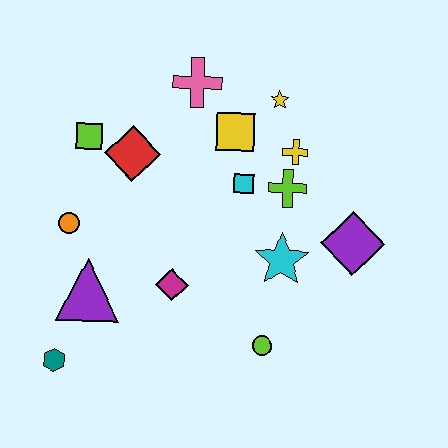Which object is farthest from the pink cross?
The teal hexagon is farthest from the pink cross.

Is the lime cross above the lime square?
No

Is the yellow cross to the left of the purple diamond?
Yes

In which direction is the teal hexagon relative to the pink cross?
The teal hexagon is below the pink cross.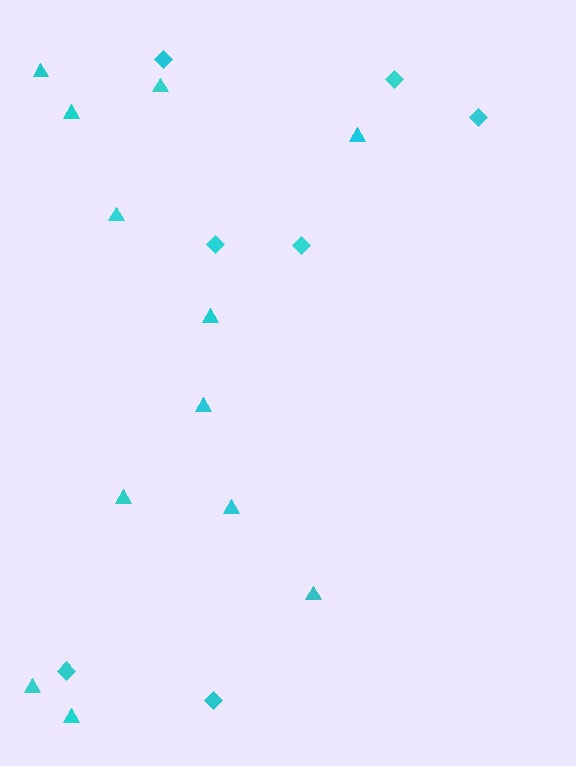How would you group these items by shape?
There are 2 groups: one group of triangles (12) and one group of diamonds (7).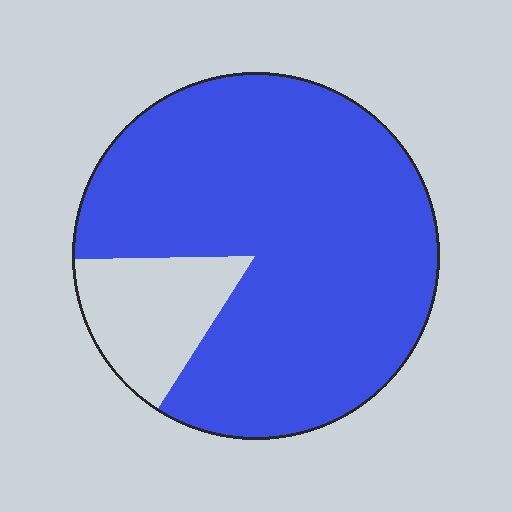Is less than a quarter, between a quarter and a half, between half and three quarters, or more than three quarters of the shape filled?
More than three quarters.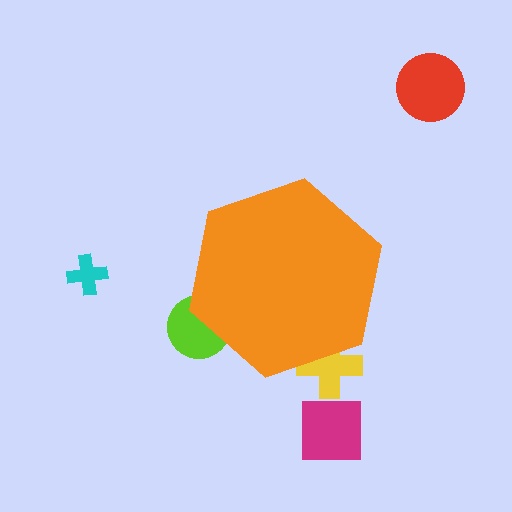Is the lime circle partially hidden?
Yes, the lime circle is partially hidden behind the orange hexagon.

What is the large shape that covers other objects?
An orange hexagon.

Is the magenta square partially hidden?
No, the magenta square is fully visible.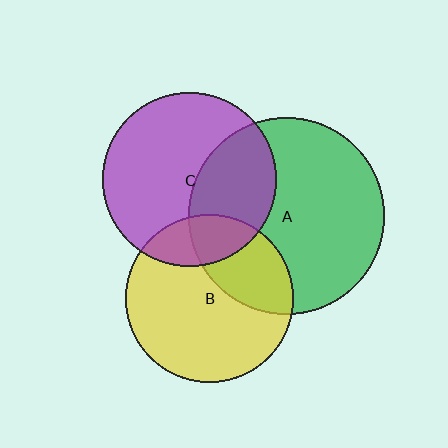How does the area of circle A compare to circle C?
Approximately 1.3 times.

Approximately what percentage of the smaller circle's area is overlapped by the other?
Approximately 35%.